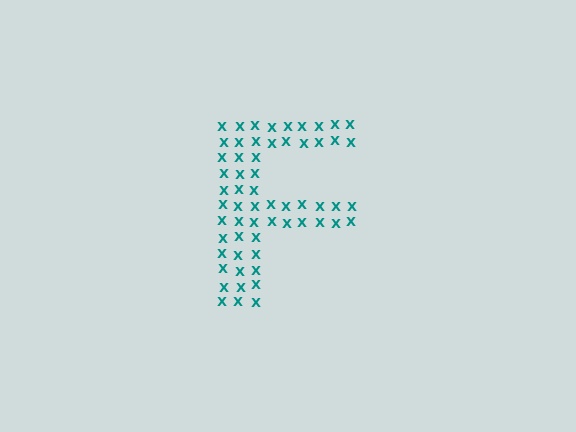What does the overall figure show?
The overall figure shows the letter F.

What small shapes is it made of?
It is made of small letter X's.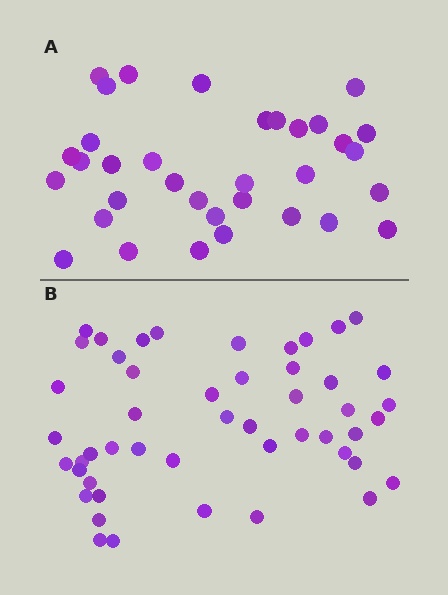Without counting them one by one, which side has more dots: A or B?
Region B (the bottom region) has more dots.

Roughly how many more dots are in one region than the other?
Region B has approximately 15 more dots than region A.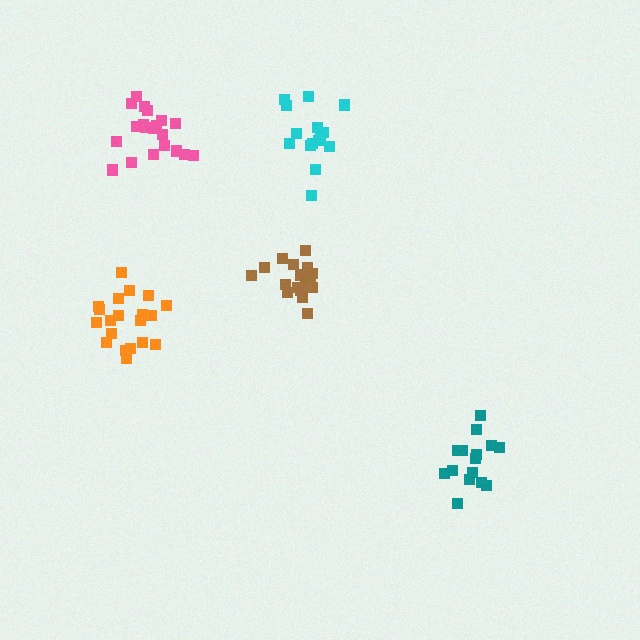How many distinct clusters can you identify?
There are 5 distinct clusters.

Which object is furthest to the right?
The teal cluster is rightmost.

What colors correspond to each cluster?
The clusters are colored: brown, orange, teal, pink, cyan.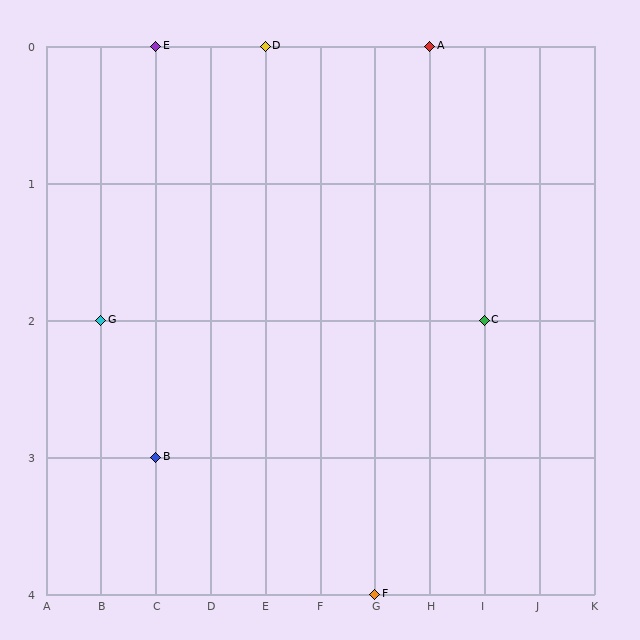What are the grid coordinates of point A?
Point A is at grid coordinates (H, 0).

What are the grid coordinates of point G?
Point G is at grid coordinates (B, 2).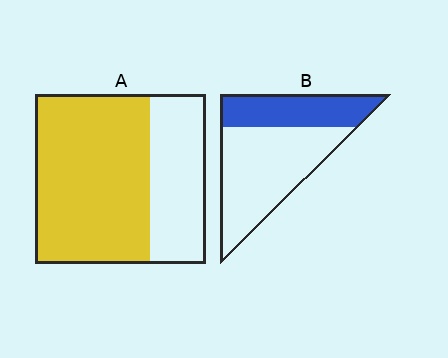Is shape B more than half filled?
No.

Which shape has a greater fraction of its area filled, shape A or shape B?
Shape A.